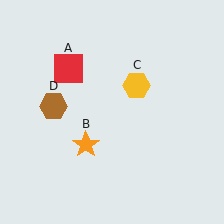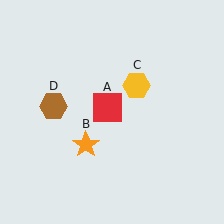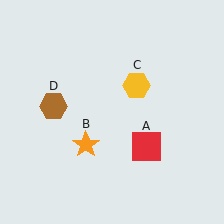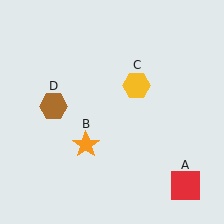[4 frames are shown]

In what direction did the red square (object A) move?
The red square (object A) moved down and to the right.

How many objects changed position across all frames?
1 object changed position: red square (object A).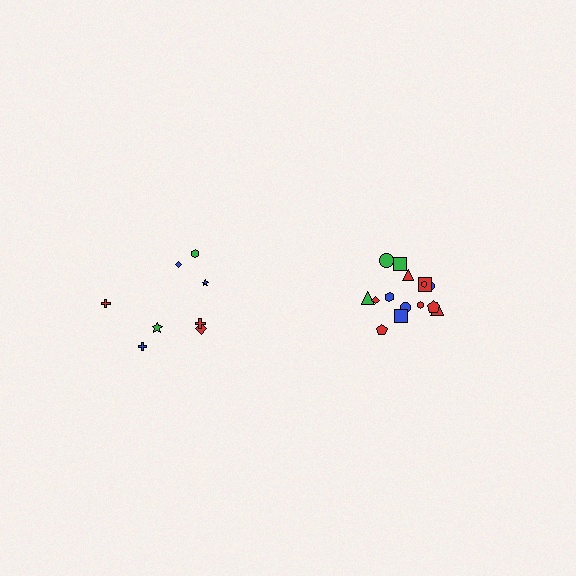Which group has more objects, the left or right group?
The right group.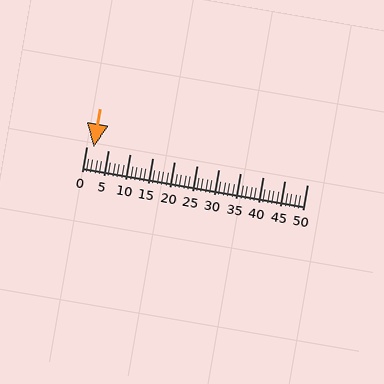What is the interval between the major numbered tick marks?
The major tick marks are spaced 5 units apart.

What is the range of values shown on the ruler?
The ruler shows values from 0 to 50.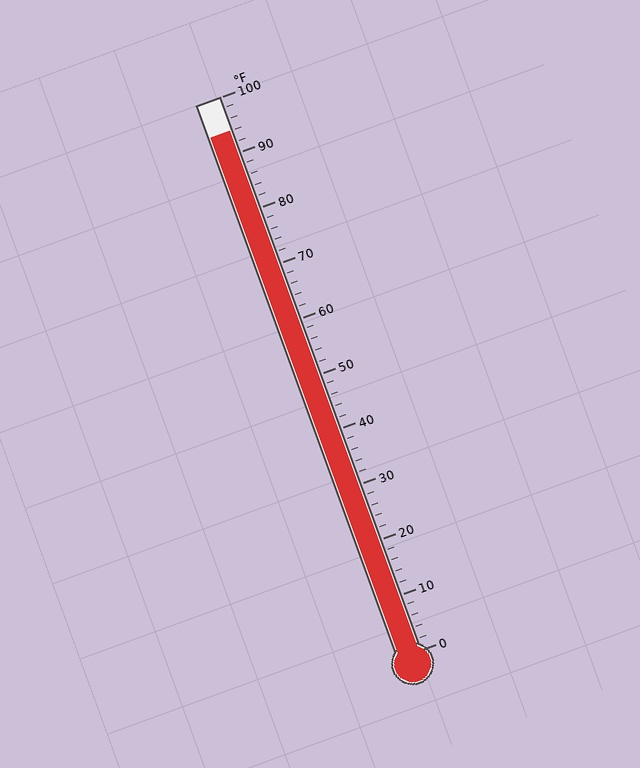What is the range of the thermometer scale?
The thermometer scale ranges from 0°F to 100°F.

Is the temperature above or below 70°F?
The temperature is above 70°F.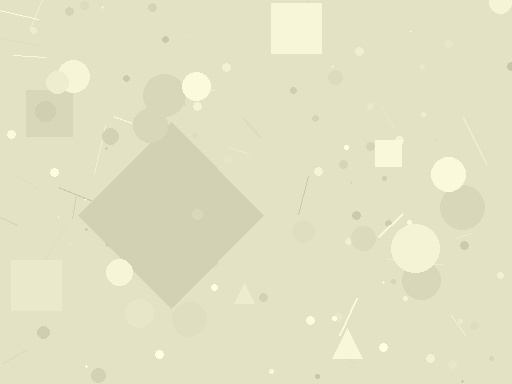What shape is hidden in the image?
A diamond is hidden in the image.